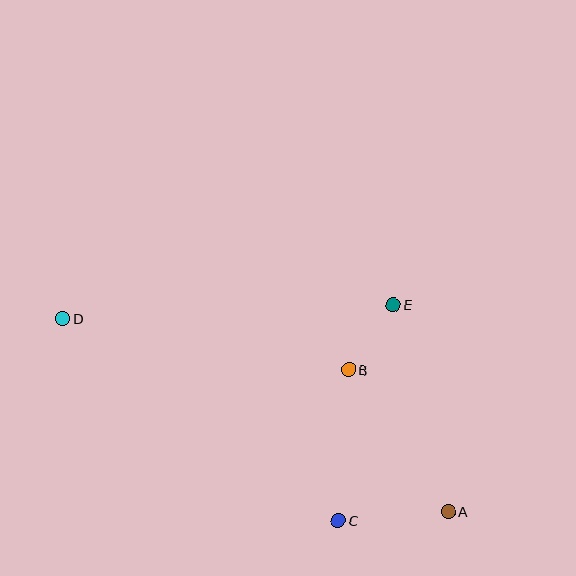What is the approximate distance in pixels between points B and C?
The distance between B and C is approximately 151 pixels.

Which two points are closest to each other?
Points B and E are closest to each other.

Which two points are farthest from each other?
Points A and D are farthest from each other.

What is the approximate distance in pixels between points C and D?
The distance between C and D is approximately 342 pixels.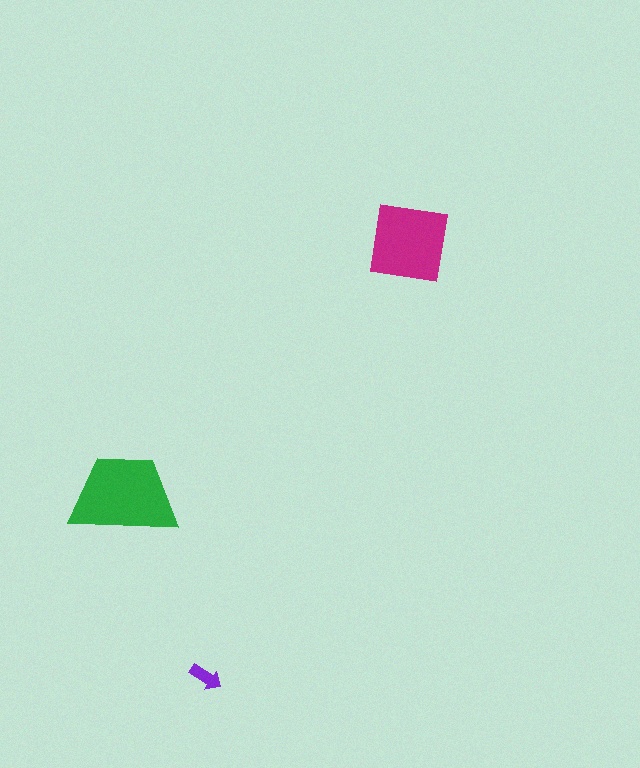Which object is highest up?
The magenta square is topmost.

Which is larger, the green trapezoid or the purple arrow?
The green trapezoid.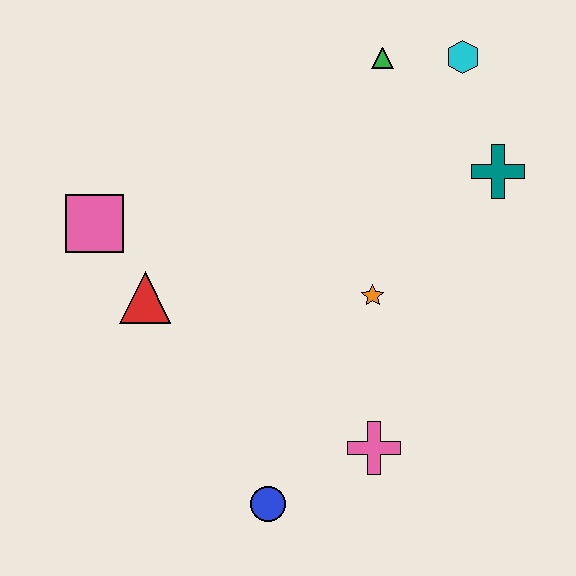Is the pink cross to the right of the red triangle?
Yes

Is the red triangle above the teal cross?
No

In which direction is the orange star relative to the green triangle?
The orange star is below the green triangle.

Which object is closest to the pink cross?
The blue circle is closest to the pink cross.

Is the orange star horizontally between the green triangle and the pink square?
Yes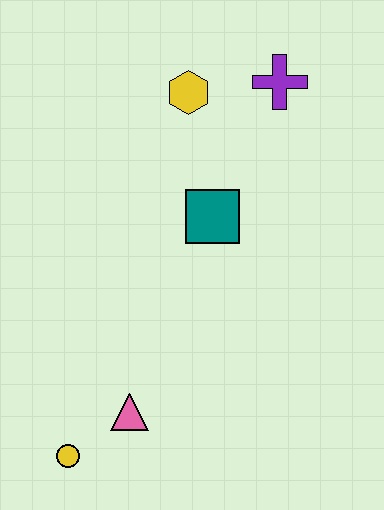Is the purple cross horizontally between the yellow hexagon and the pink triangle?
No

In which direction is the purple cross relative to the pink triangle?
The purple cross is above the pink triangle.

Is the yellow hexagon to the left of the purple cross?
Yes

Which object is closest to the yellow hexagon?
The purple cross is closest to the yellow hexagon.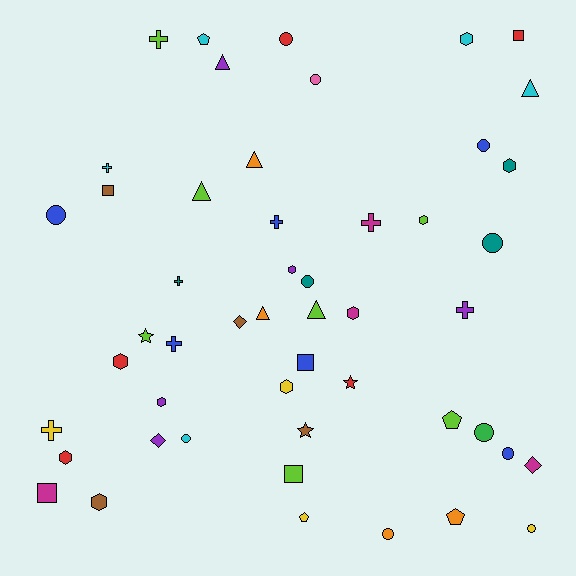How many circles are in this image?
There are 11 circles.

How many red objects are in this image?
There are 5 red objects.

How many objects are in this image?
There are 50 objects.